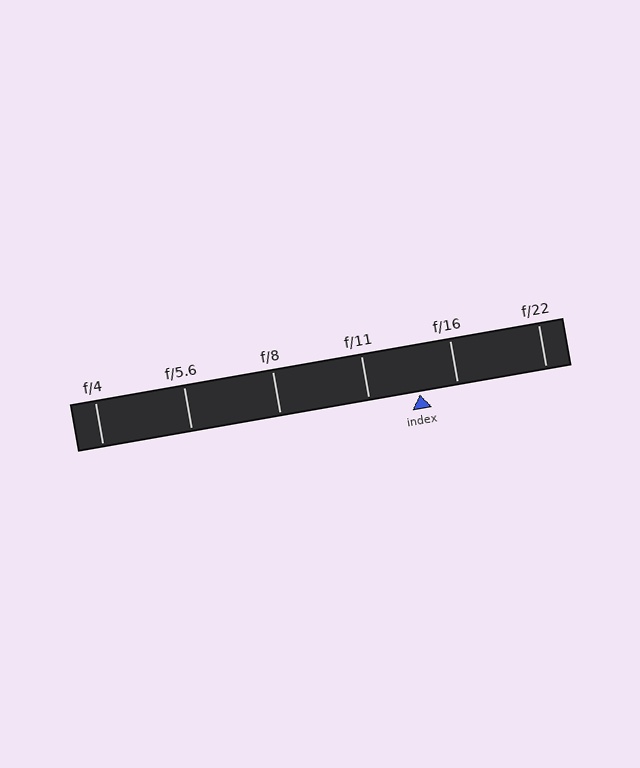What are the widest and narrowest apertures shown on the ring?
The widest aperture shown is f/4 and the narrowest is f/22.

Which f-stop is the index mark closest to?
The index mark is closest to f/16.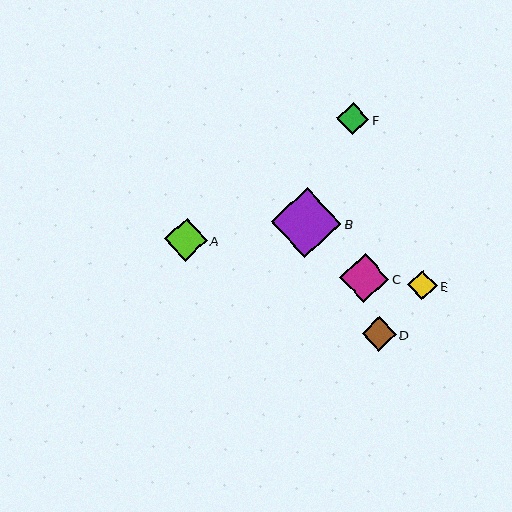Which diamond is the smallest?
Diamond E is the smallest with a size of approximately 29 pixels.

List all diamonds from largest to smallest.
From largest to smallest: B, C, A, D, F, E.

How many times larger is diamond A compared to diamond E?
Diamond A is approximately 1.4 times the size of diamond E.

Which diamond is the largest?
Diamond B is the largest with a size of approximately 70 pixels.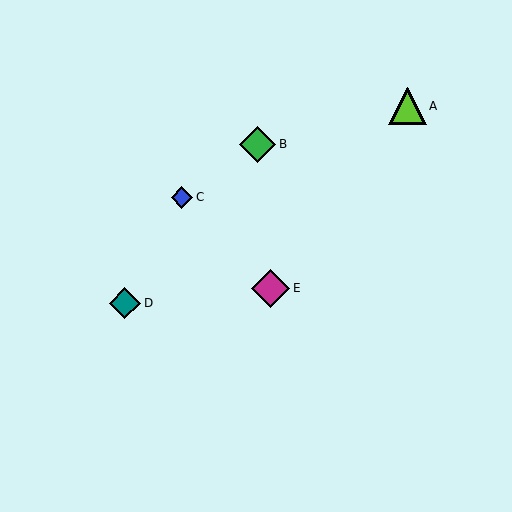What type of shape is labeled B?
Shape B is a green diamond.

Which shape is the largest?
The magenta diamond (labeled E) is the largest.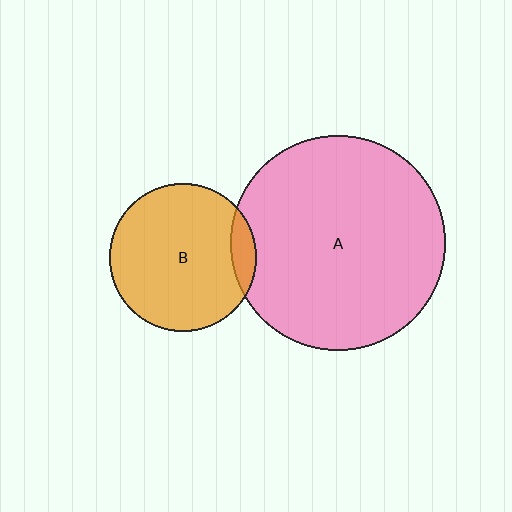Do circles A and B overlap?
Yes.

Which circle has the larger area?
Circle A (pink).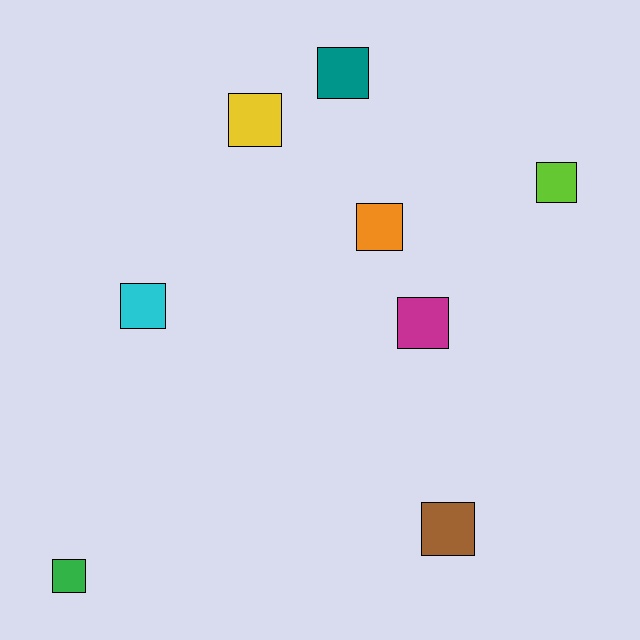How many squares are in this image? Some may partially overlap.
There are 8 squares.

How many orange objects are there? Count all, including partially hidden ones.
There is 1 orange object.